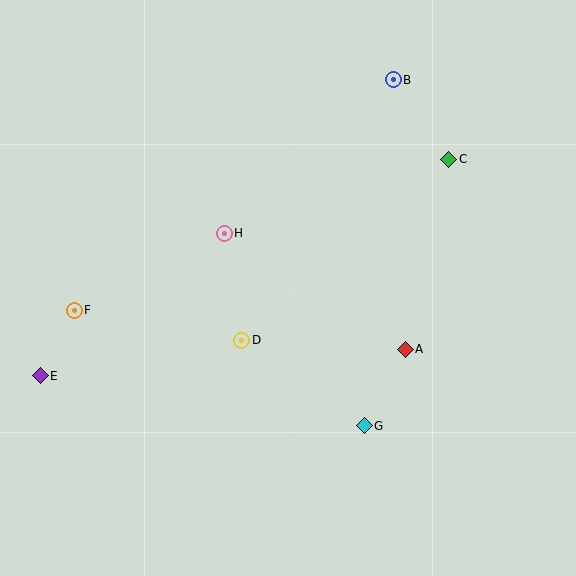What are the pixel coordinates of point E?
Point E is at (40, 376).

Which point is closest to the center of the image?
Point D at (242, 340) is closest to the center.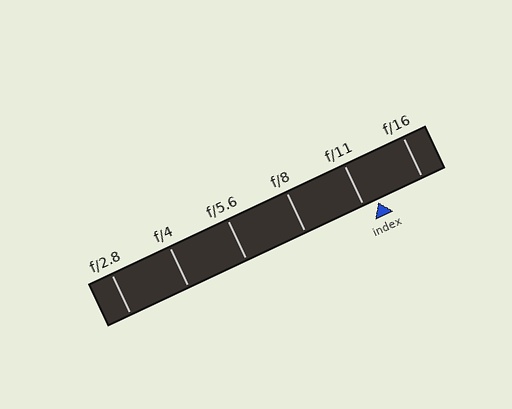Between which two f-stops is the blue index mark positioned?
The index mark is between f/11 and f/16.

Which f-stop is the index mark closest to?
The index mark is closest to f/11.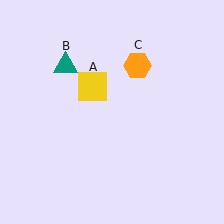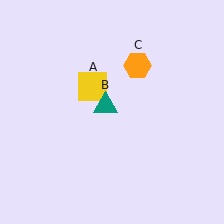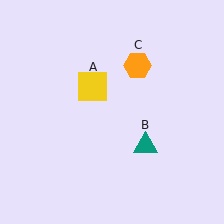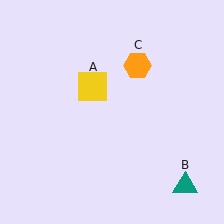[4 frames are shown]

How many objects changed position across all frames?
1 object changed position: teal triangle (object B).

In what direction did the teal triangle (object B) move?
The teal triangle (object B) moved down and to the right.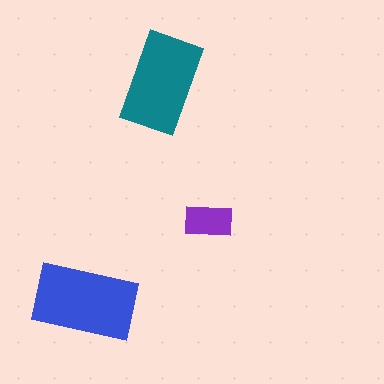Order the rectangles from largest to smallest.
the blue one, the teal one, the purple one.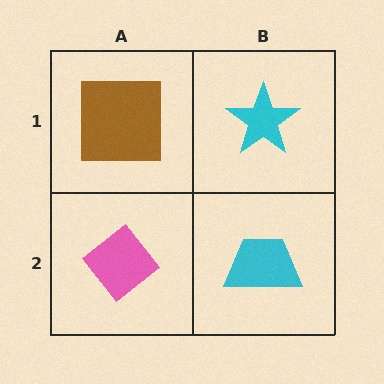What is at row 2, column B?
A cyan trapezoid.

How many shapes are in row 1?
2 shapes.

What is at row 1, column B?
A cyan star.